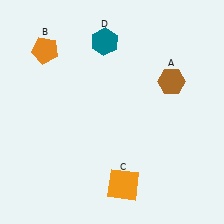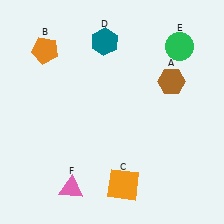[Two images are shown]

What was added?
A green circle (E), a pink triangle (F) were added in Image 2.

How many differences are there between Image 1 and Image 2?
There are 2 differences between the two images.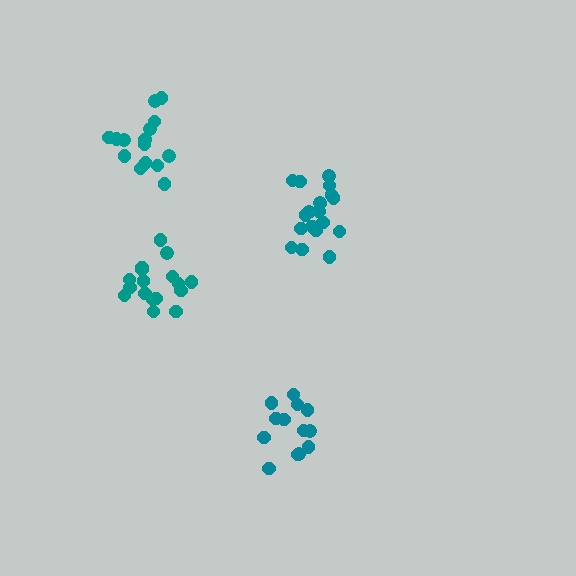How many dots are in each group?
Group 1: 13 dots, Group 2: 17 dots, Group 3: 19 dots, Group 4: 15 dots (64 total).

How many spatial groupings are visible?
There are 4 spatial groupings.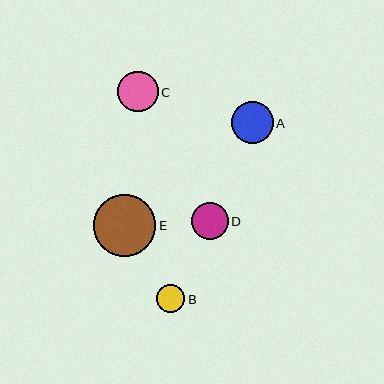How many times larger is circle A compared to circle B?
Circle A is approximately 1.5 times the size of circle B.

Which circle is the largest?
Circle E is the largest with a size of approximately 62 pixels.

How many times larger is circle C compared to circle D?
Circle C is approximately 1.1 times the size of circle D.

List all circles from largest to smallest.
From largest to smallest: E, A, C, D, B.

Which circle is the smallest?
Circle B is the smallest with a size of approximately 28 pixels.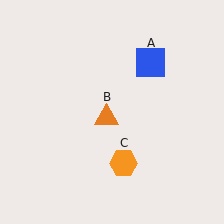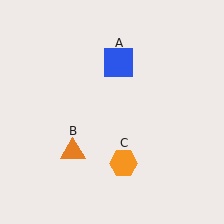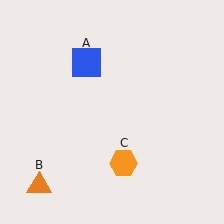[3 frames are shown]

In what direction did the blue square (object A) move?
The blue square (object A) moved left.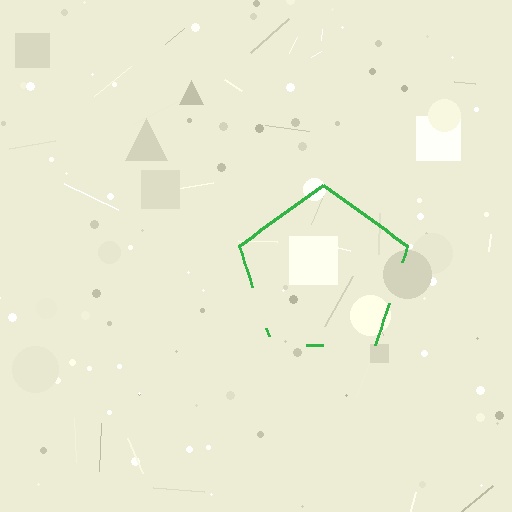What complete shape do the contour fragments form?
The contour fragments form a pentagon.